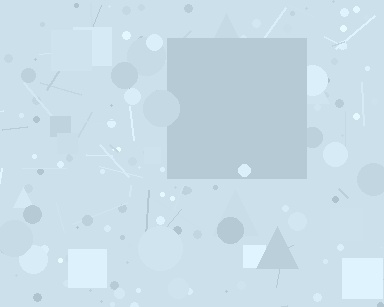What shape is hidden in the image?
A square is hidden in the image.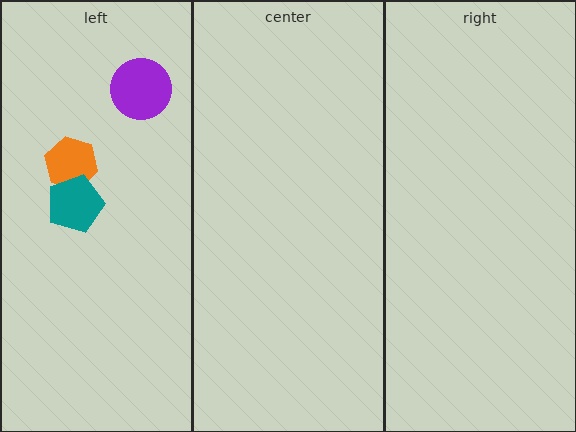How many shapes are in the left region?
3.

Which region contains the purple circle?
The left region.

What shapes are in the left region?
The orange hexagon, the purple circle, the teal pentagon.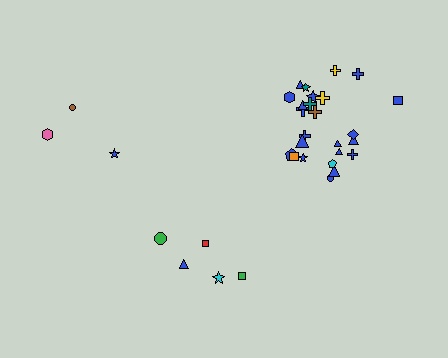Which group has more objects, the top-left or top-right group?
The top-right group.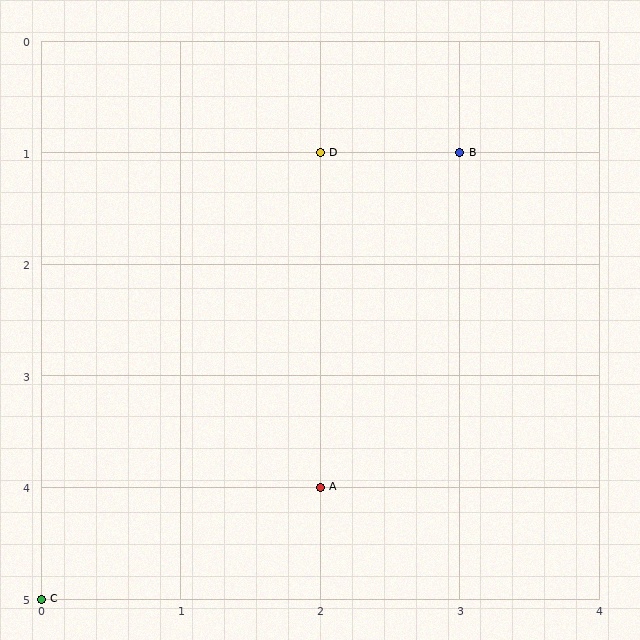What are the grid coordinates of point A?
Point A is at grid coordinates (2, 4).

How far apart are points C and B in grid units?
Points C and B are 3 columns and 4 rows apart (about 5.0 grid units diagonally).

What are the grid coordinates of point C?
Point C is at grid coordinates (0, 5).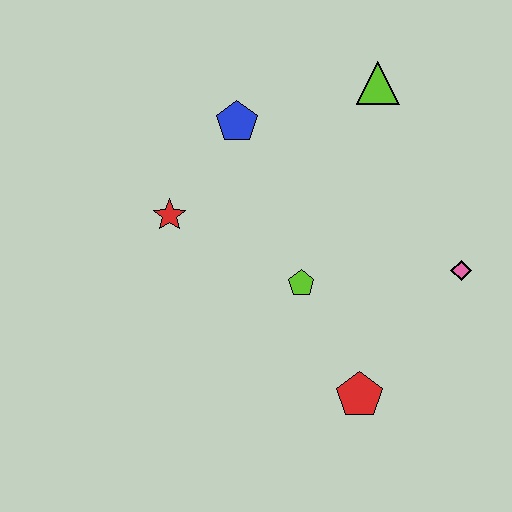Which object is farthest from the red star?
The pink diamond is farthest from the red star.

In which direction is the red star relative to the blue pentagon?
The red star is below the blue pentagon.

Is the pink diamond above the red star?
No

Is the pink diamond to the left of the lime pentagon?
No